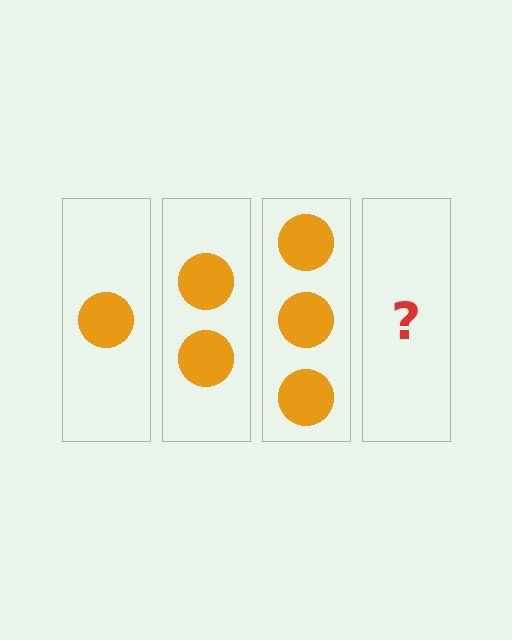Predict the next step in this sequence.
The next step is 4 circles.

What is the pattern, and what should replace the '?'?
The pattern is that each step adds one more circle. The '?' should be 4 circles.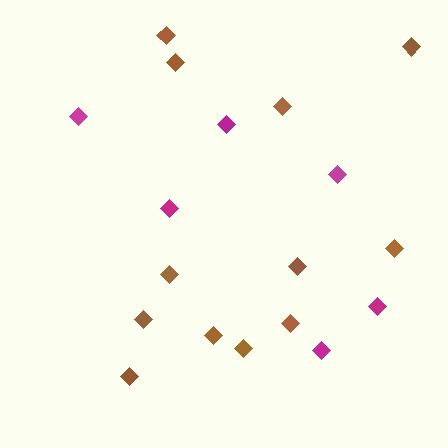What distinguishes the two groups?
There are 2 groups: one group of brown diamonds (12) and one group of magenta diamonds (6).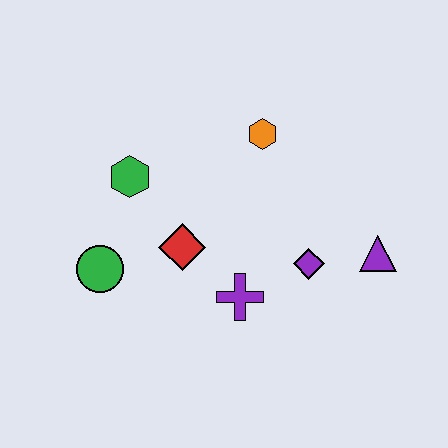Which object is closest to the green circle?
The red diamond is closest to the green circle.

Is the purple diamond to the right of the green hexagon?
Yes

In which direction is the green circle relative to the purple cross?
The green circle is to the left of the purple cross.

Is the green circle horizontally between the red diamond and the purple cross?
No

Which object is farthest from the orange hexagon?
The green circle is farthest from the orange hexagon.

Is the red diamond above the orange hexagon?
No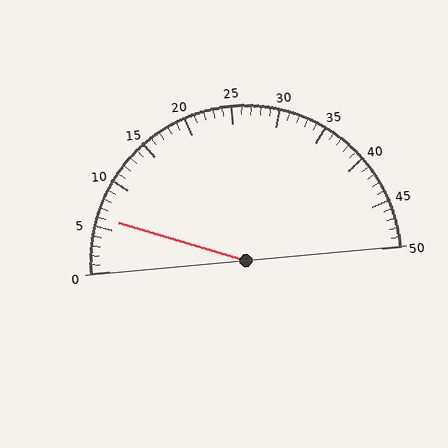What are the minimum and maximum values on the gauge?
The gauge ranges from 0 to 50.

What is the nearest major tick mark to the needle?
The nearest major tick mark is 5.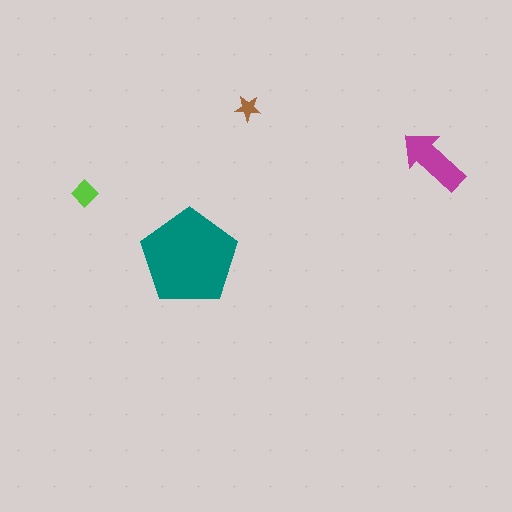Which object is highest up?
The brown star is topmost.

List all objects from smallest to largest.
The brown star, the lime diamond, the magenta arrow, the teal pentagon.